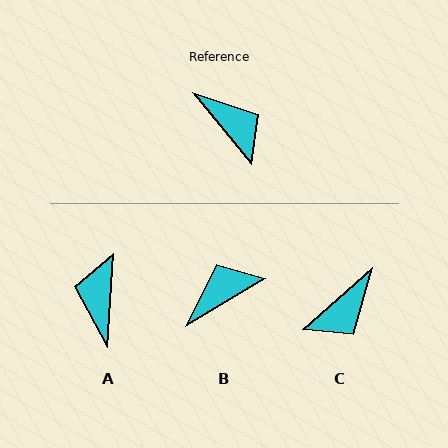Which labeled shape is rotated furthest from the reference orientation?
A, about 137 degrees away.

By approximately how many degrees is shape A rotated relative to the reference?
Approximately 137 degrees counter-clockwise.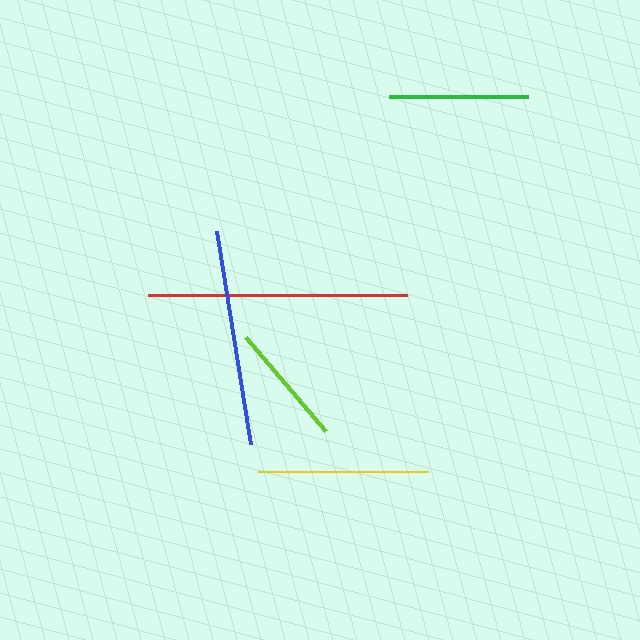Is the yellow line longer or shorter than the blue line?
The blue line is longer than the yellow line.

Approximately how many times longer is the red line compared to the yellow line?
The red line is approximately 1.5 times the length of the yellow line.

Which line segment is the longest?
The red line is the longest at approximately 259 pixels.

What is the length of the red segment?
The red segment is approximately 259 pixels long.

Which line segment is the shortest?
The lime line is the shortest at approximately 123 pixels.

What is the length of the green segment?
The green segment is approximately 139 pixels long.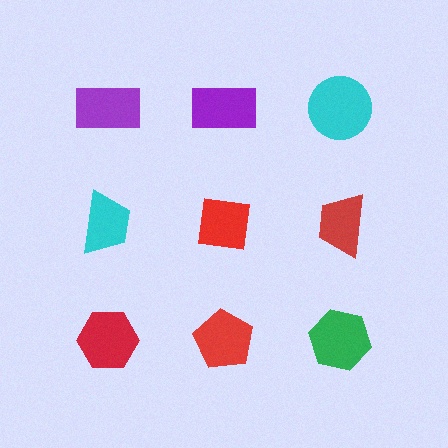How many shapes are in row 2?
3 shapes.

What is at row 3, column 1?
A red hexagon.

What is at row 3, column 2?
A red pentagon.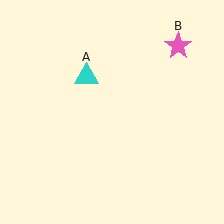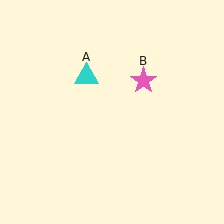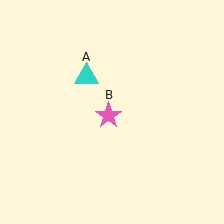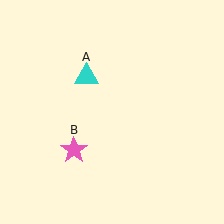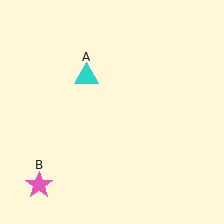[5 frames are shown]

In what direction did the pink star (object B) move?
The pink star (object B) moved down and to the left.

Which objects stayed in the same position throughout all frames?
Cyan triangle (object A) remained stationary.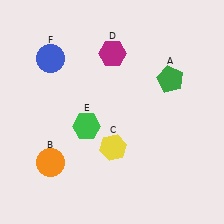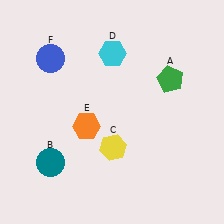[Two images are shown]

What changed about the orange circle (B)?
In Image 1, B is orange. In Image 2, it changed to teal.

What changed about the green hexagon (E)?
In Image 1, E is green. In Image 2, it changed to orange.